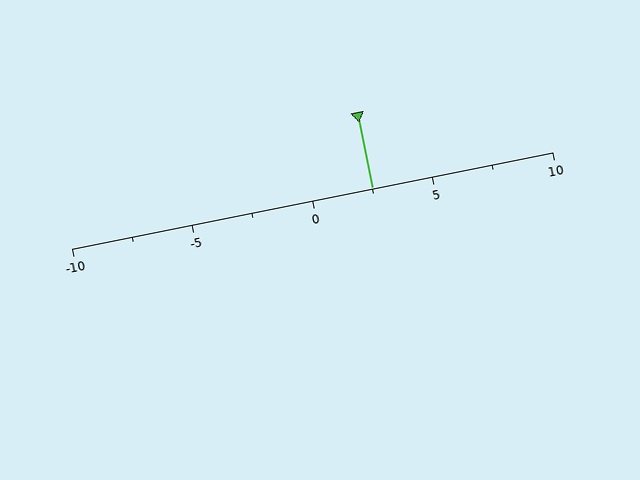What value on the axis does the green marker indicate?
The marker indicates approximately 2.5.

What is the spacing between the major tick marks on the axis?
The major ticks are spaced 5 apart.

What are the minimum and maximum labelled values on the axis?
The axis runs from -10 to 10.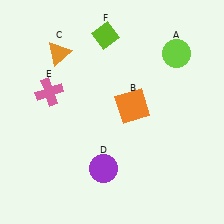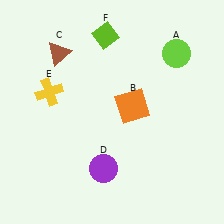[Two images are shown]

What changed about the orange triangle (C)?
In Image 1, C is orange. In Image 2, it changed to brown.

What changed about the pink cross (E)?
In Image 1, E is pink. In Image 2, it changed to yellow.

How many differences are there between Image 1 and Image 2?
There are 2 differences between the two images.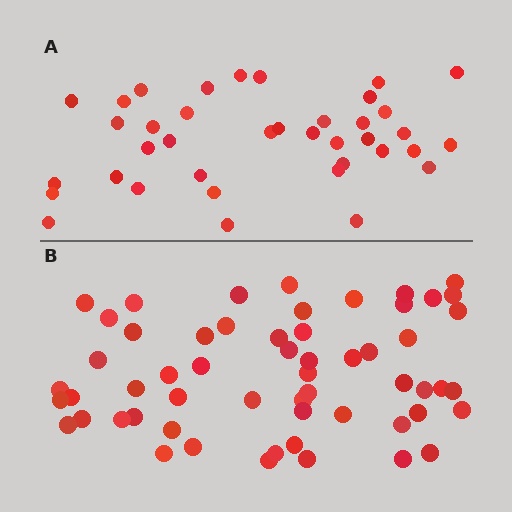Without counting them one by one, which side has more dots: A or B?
Region B (the bottom region) has more dots.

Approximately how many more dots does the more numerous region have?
Region B has approximately 20 more dots than region A.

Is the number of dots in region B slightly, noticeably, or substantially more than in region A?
Region B has substantially more. The ratio is roughly 1.5 to 1.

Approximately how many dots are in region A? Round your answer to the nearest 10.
About 40 dots. (The exact count is 38, which rounds to 40.)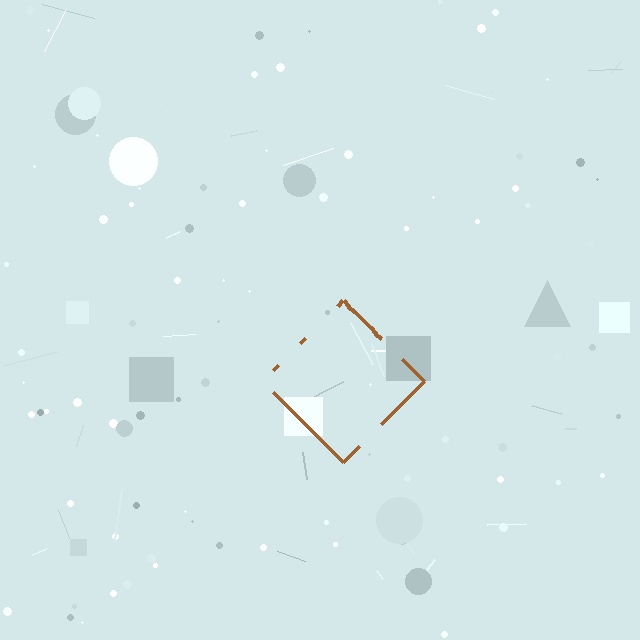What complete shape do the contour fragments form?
The contour fragments form a diamond.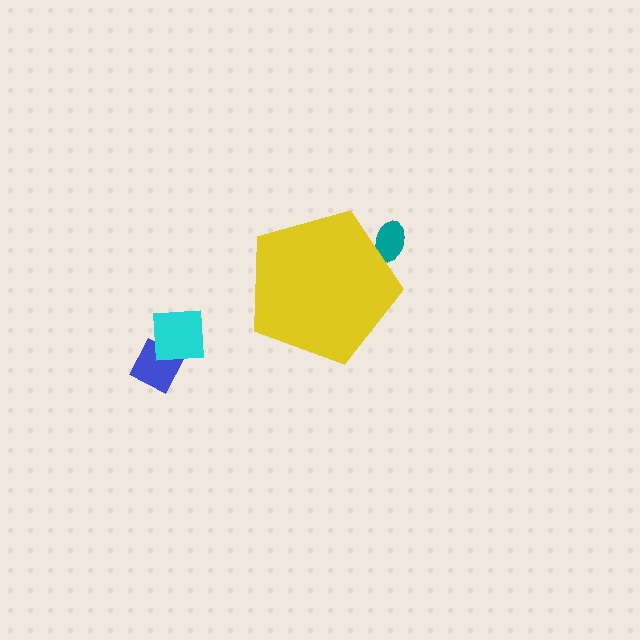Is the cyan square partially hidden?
No, the cyan square is fully visible.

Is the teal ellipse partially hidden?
Yes, the teal ellipse is partially hidden behind the yellow pentagon.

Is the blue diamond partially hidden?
No, the blue diamond is fully visible.